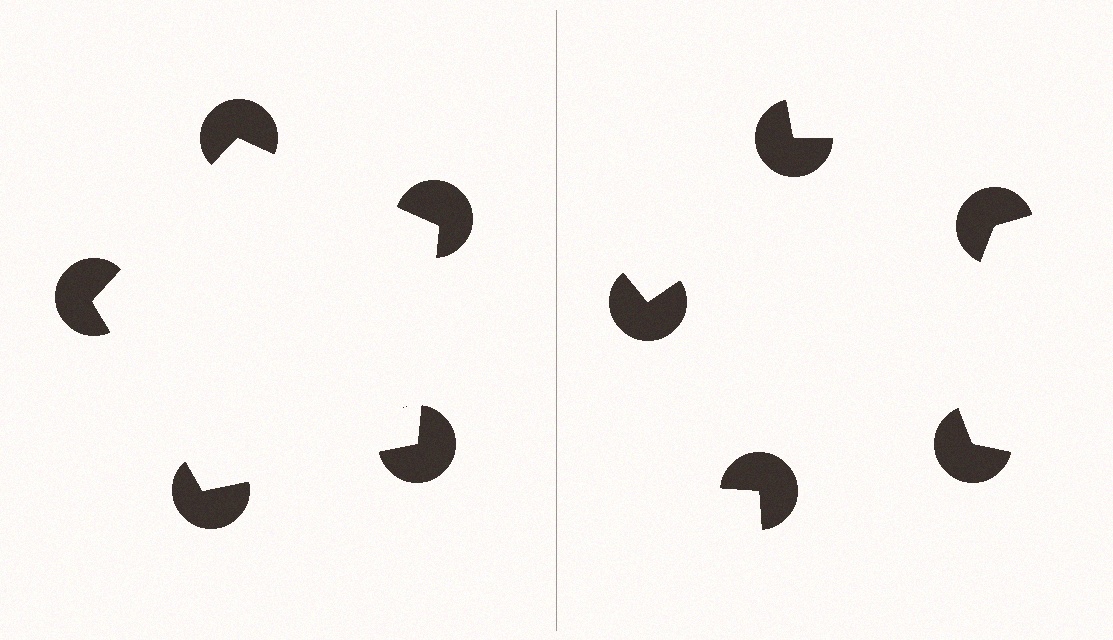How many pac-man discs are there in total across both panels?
10 — 5 on each side.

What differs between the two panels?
The pac-man discs are positioned identically on both sides; only the wedge orientations differ. On the left they align to a pentagon; on the right they are misaligned.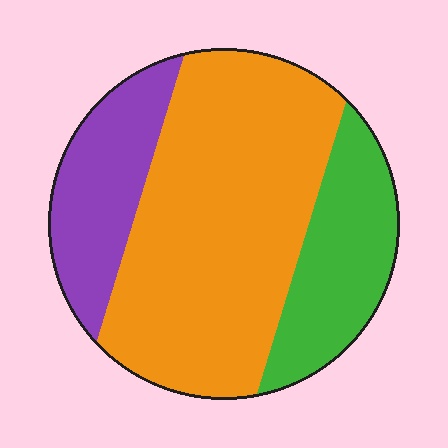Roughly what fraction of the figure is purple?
Purple takes up less than a quarter of the figure.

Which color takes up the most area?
Orange, at roughly 60%.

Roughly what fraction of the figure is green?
Green takes up about one fifth (1/5) of the figure.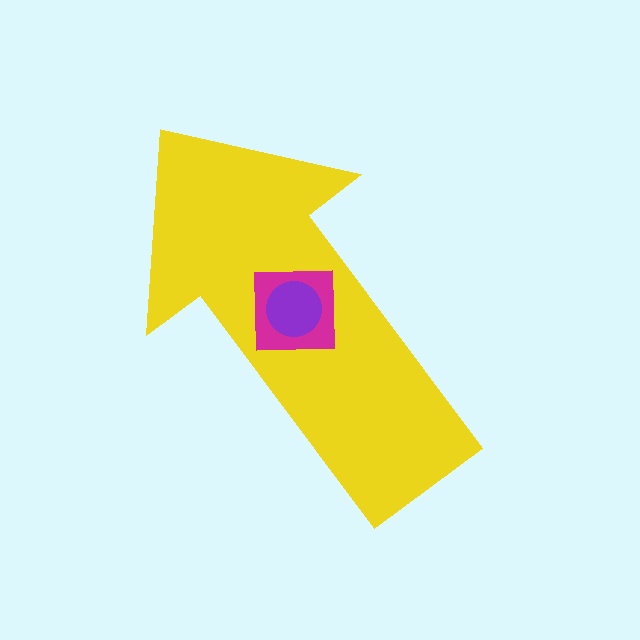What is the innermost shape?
The purple circle.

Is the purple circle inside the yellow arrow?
Yes.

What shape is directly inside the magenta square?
The purple circle.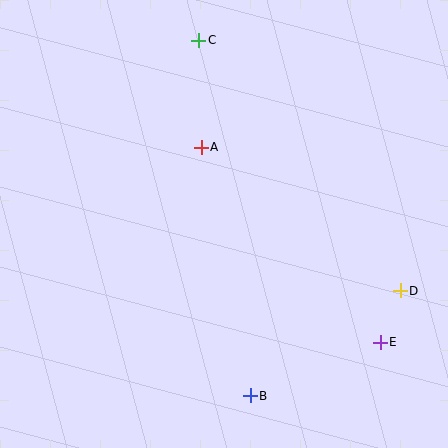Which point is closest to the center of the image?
Point A at (201, 147) is closest to the center.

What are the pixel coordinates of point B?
Point B is at (250, 396).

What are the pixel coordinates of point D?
Point D is at (400, 291).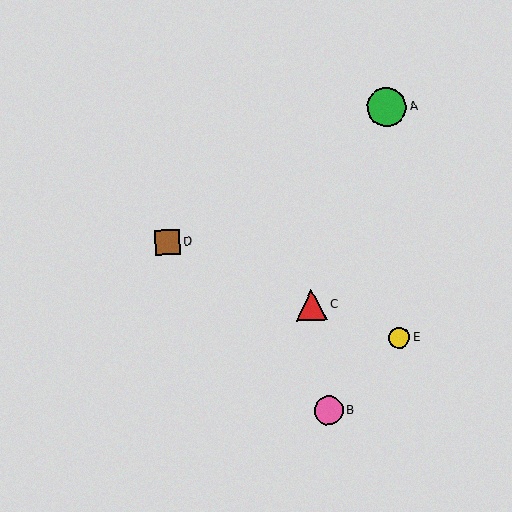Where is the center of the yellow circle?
The center of the yellow circle is at (399, 338).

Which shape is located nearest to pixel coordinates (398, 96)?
The green circle (labeled A) at (387, 107) is nearest to that location.